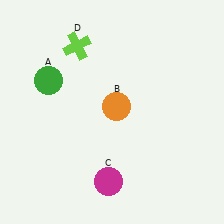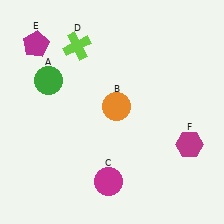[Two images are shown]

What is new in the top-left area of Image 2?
A magenta pentagon (E) was added in the top-left area of Image 2.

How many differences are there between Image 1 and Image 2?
There are 2 differences between the two images.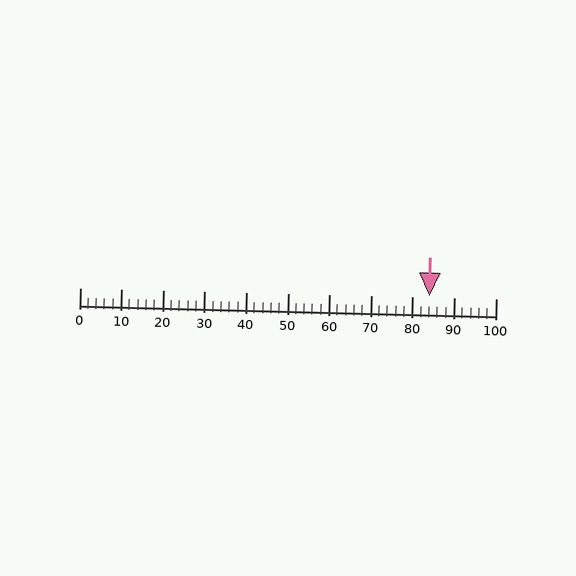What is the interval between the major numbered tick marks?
The major tick marks are spaced 10 units apart.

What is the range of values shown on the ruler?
The ruler shows values from 0 to 100.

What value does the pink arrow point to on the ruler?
The pink arrow points to approximately 84.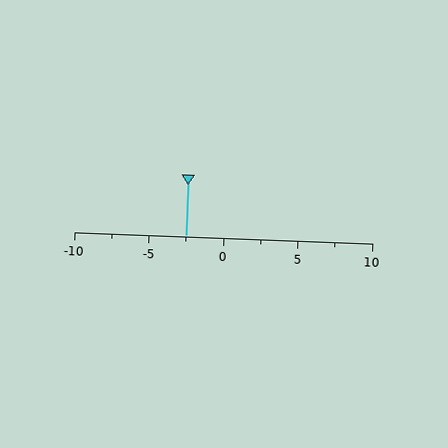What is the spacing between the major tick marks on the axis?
The major ticks are spaced 5 apart.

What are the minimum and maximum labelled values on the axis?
The axis runs from -10 to 10.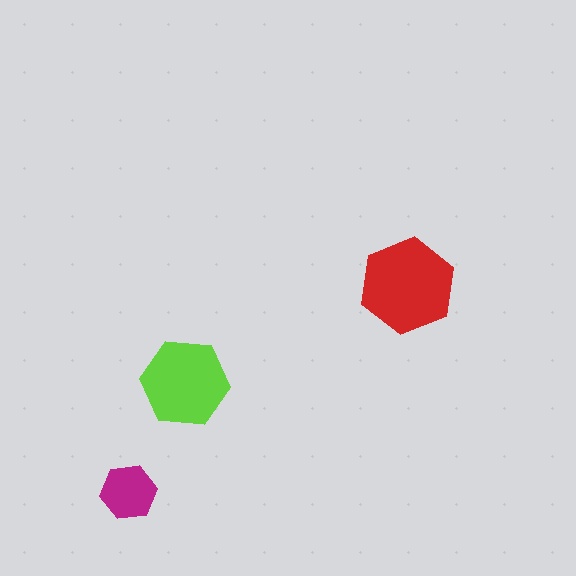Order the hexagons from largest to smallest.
the red one, the lime one, the magenta one.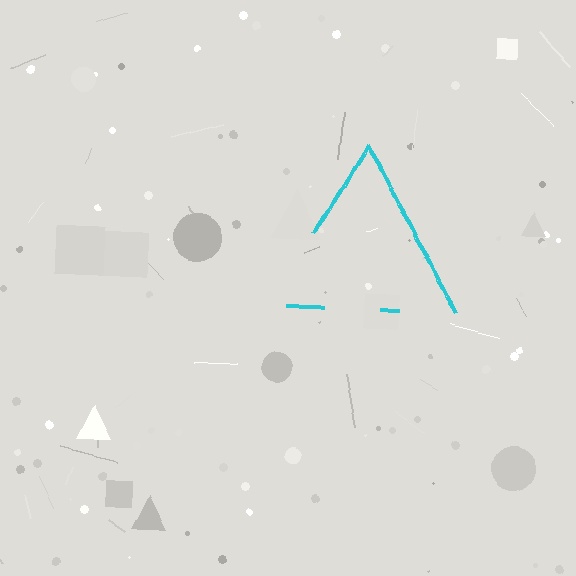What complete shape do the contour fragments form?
The contour fragments form a triangle.